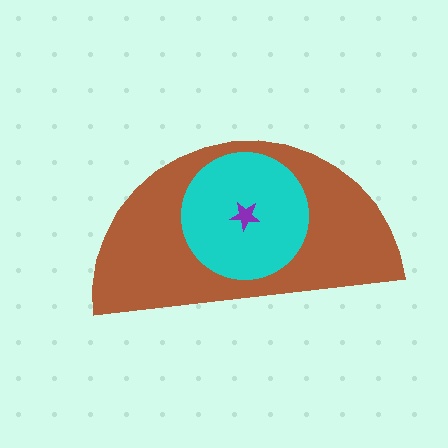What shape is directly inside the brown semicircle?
The cyan circle.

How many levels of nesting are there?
3.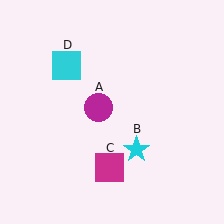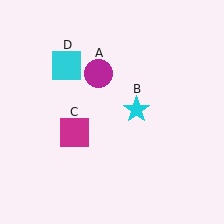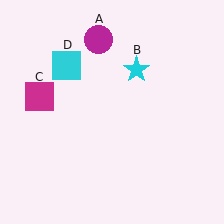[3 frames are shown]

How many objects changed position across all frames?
3 objects changed position: magenta circle (object A), cyan star (object B), magenta square (object C).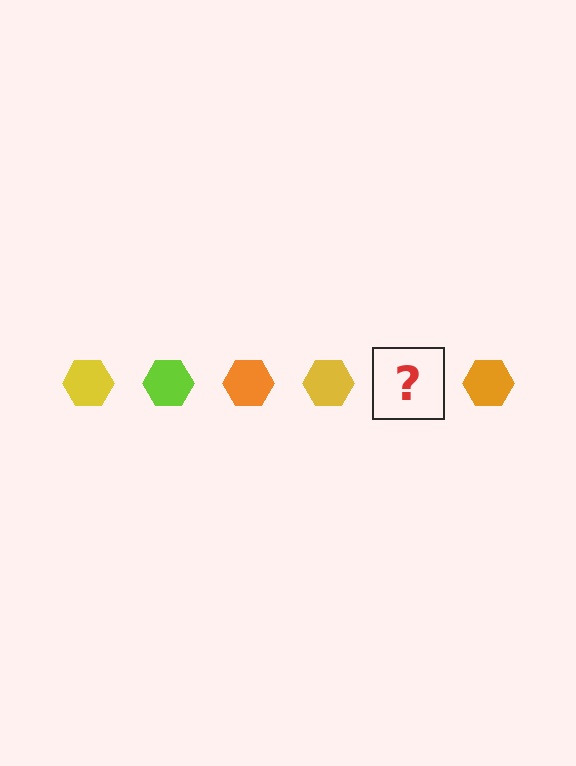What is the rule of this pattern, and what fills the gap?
The rule is that the pattern cycles through yellow, lime, orange hexagons. The gap should be filled with a lime hexagon.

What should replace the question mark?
The question mark should be replaced with a lime hexagon.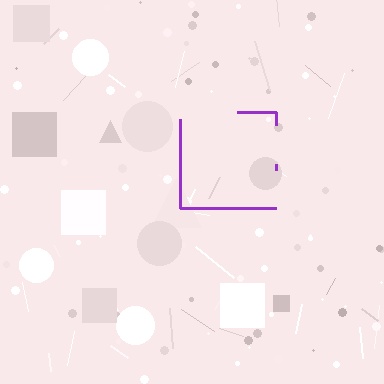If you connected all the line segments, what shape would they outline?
They would outline a square.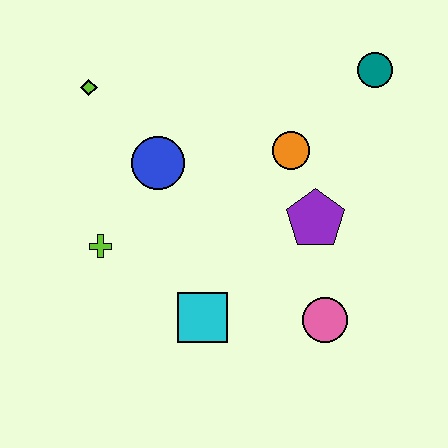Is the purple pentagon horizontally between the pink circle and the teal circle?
No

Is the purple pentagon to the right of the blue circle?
Yes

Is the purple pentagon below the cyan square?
No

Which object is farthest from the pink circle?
The lime diamond is farthest from the pink circle.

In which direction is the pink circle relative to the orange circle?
The pink circle is below the orange circle.